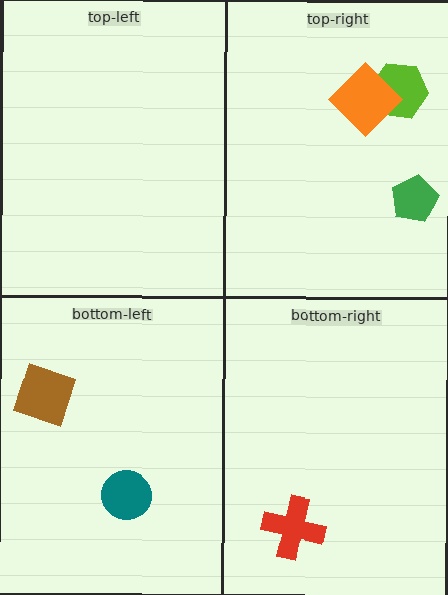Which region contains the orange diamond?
The top-right region.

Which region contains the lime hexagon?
The top-right region.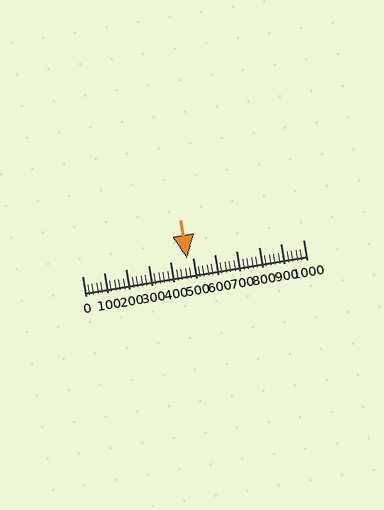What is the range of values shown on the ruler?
The ruler shows values from 0 to 1000.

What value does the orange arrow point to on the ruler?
The orange arrow points to approximately 474.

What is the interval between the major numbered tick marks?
The major tick marks are spaced 100 units apart.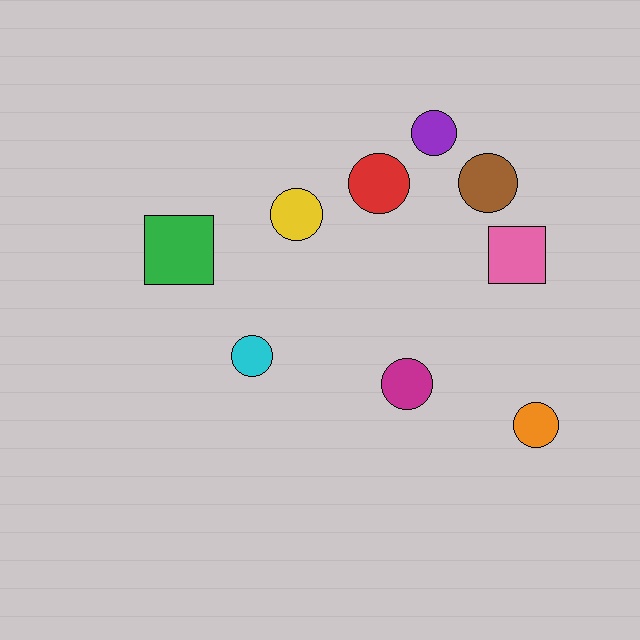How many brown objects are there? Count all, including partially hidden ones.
There is 1 brown object.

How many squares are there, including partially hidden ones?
There are 2 squares.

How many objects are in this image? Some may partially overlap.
There are 9 objects.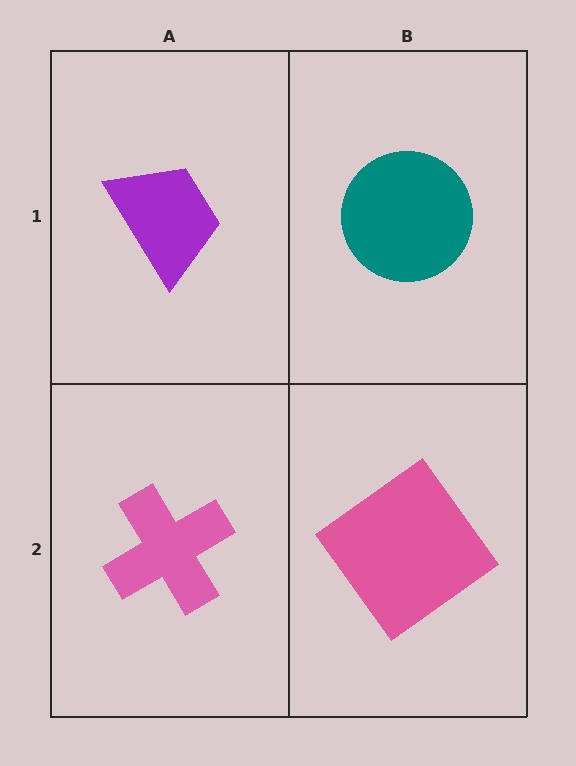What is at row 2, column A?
A pink cross.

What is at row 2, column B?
A pink diamond.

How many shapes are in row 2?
2 shapes.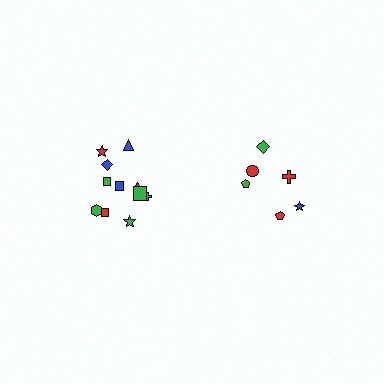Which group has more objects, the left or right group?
The left group.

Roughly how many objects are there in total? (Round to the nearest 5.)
Roughly 20 objects in total.